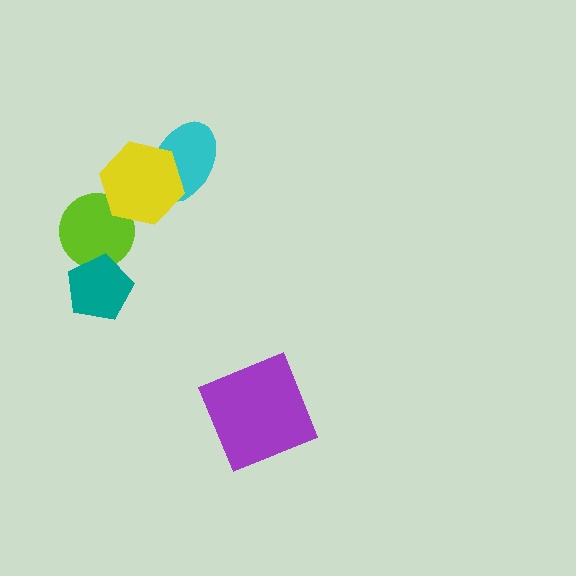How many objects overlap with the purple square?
0 objects overlap with the purple square.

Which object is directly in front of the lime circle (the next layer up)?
The teal pentagon is directly in front of the lime circle.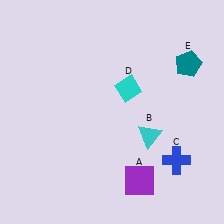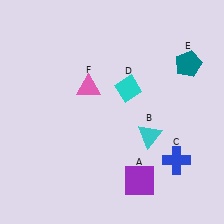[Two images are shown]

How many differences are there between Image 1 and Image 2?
There is 1 difference between the two images.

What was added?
A pink triangle (F) was added in Image 2.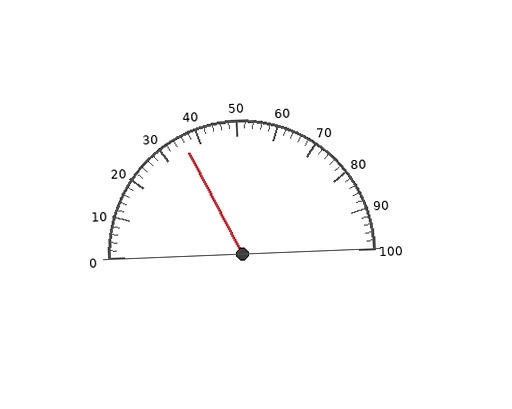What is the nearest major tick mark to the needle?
The nearest major tick mark is 40.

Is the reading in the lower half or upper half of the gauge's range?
The reading is in the lower half of the range (0 to 100).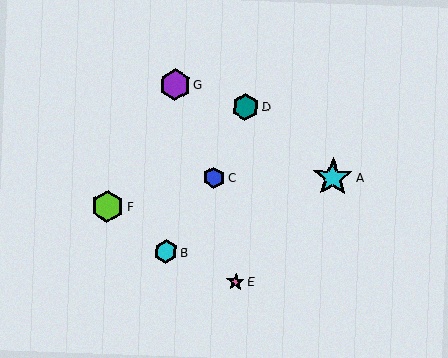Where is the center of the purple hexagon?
The center of the purple hexagon is at (175, 85).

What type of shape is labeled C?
Shape C is a blue hexagon.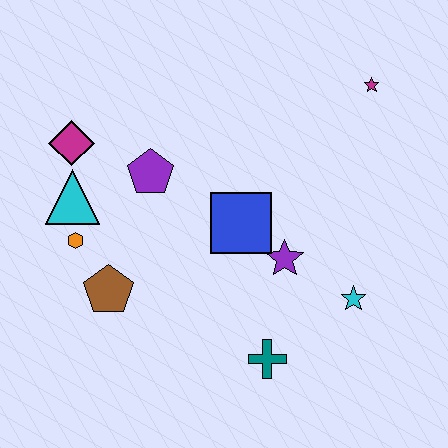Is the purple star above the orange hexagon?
No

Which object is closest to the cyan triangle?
The orange hexagon is closest to the cyan triangle.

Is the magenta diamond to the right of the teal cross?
No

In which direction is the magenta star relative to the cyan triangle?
The magenta star is to the right of the cyan triangle.